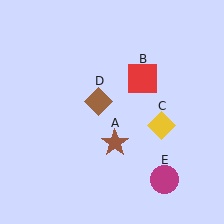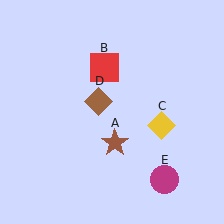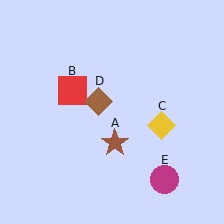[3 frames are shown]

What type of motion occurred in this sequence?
The red square (object B) rotated counterclockwise around the center of the scene.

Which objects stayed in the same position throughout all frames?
Brown star (object A) and yellow diamond (object C) and brown diamond (object D) and magenta circle (object E) remained stationary.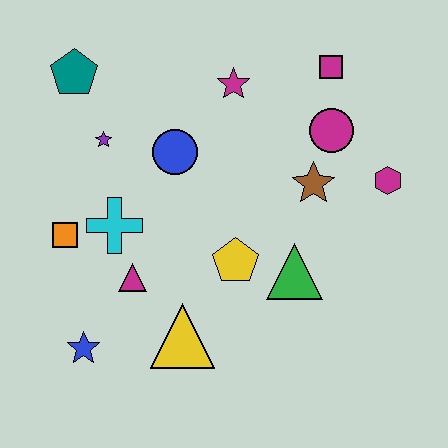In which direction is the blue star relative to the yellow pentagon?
The blue star is to the left of the yellow pentagon.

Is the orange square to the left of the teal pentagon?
Yes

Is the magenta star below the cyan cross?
No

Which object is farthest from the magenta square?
The blue star is farthest from the magenta square.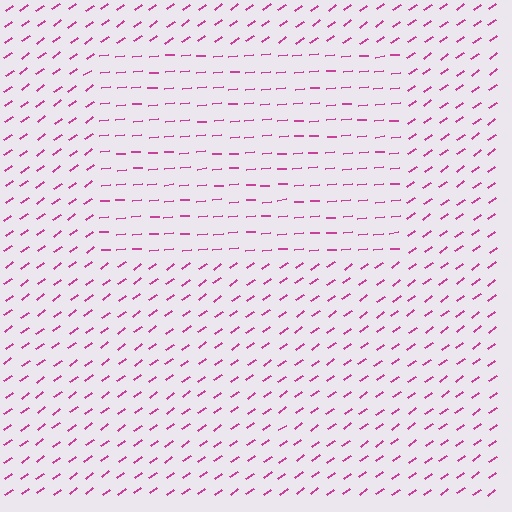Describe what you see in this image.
The image is filled with small magenta line segments. A rectangle region in the image has lines oriented differently from the surrounding lines, creating a visible texture boundary.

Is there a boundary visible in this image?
Yes, there is a texture boundary formed by a change in line orientation.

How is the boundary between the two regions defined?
The boundary is defined purely by a change in line orientation (approximately 31 degrees difference). All lines are the same color and thickness.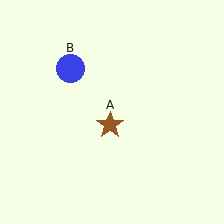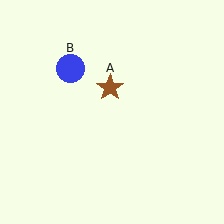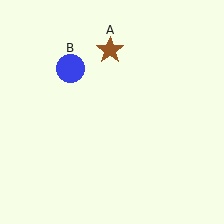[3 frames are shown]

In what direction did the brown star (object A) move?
The brown star (object A) moved up.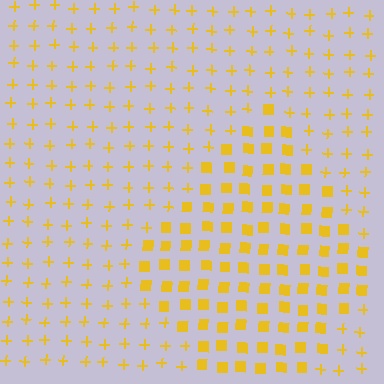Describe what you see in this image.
The image is filled with small yellow elements arranged in a uniform grid. A diamond-shaped region contains squares, while the surrounding area contains plus signs. The boundary is defined purely by the change in element shape.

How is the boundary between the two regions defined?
The boundary is defined by a change in element shape: squares inside vs. plus signs outside. All elements share the same color and spacing.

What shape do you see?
I see a diamond.